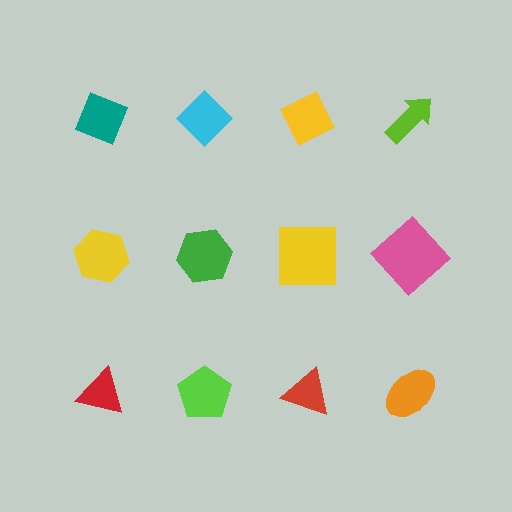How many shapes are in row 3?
4 shapes.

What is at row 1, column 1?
A teal diamond.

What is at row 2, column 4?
A pink diamond.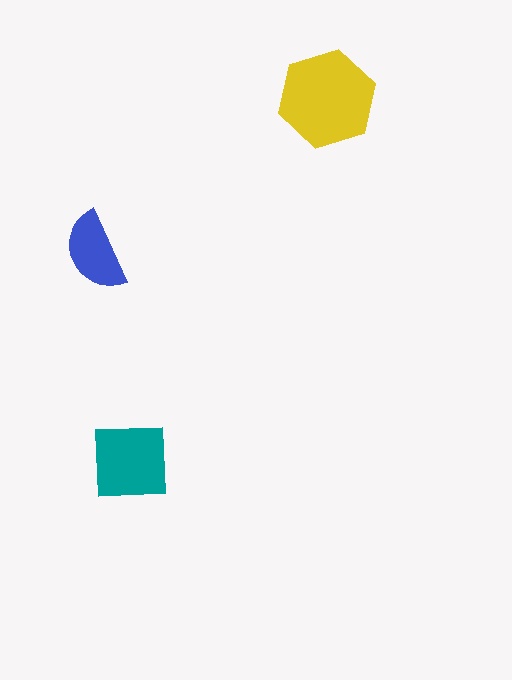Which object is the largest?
The yellow hexagon.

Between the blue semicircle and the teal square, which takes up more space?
The teal square.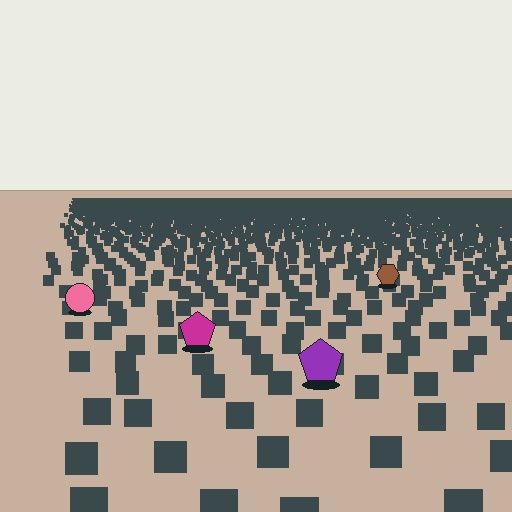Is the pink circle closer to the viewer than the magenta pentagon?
No. The magenta pentagon is closer — you can tell from the texture gradient: the ground texture is coarser near it.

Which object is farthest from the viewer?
The brown hexagon is farthest from the viewer. It appears smaller and the ground texture around it is denser.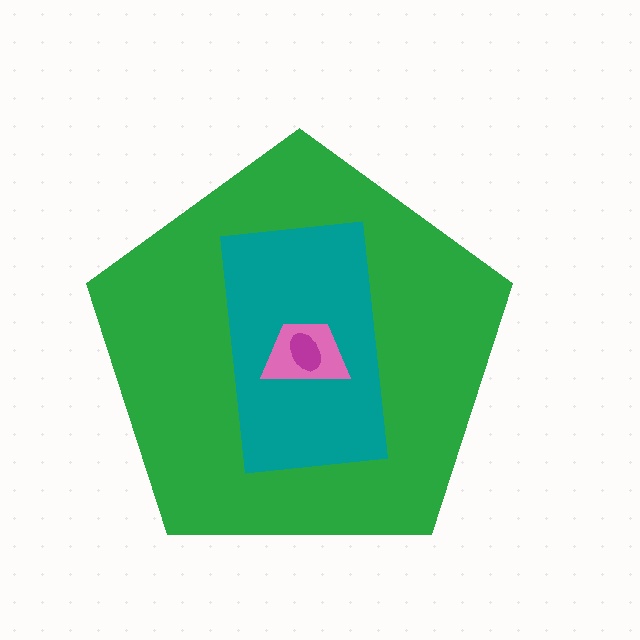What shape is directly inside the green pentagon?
The teal rectangle.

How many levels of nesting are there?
4.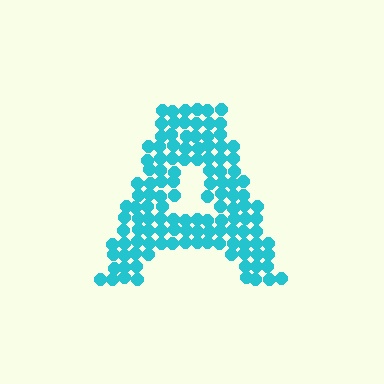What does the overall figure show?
The overall figure shows the letter A.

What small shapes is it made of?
It is made of small circles.